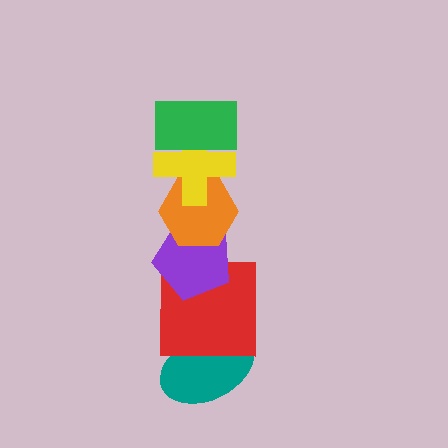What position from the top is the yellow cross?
The yellow cross is 2nd from the top.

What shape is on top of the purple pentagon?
The orange hexagon is on top of the purple pentagon.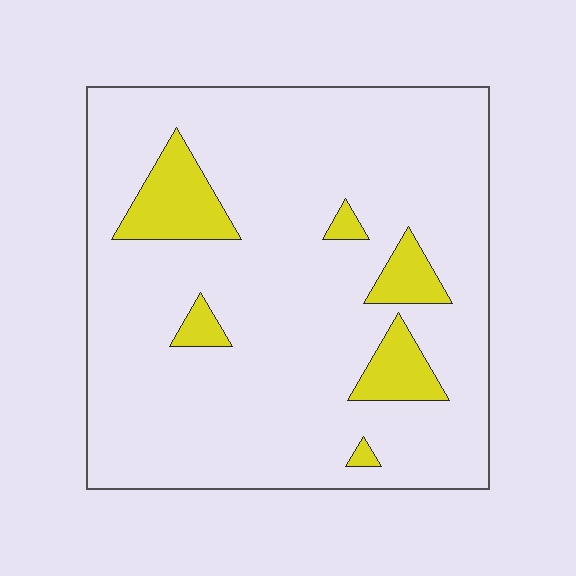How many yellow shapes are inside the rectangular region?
6.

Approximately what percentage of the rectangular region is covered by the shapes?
Approximately 10%.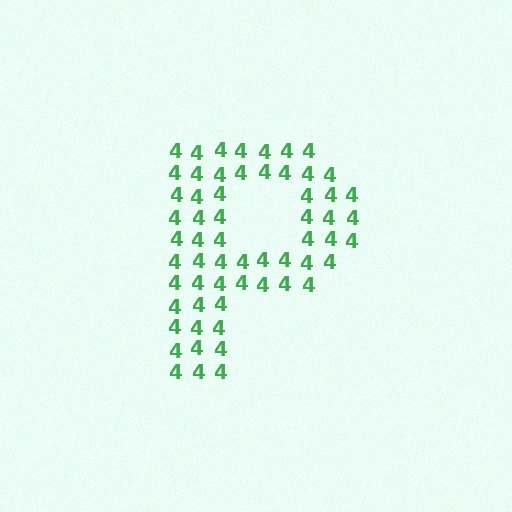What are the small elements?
The small elements are digit 4's.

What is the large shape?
The large shape is the letter P.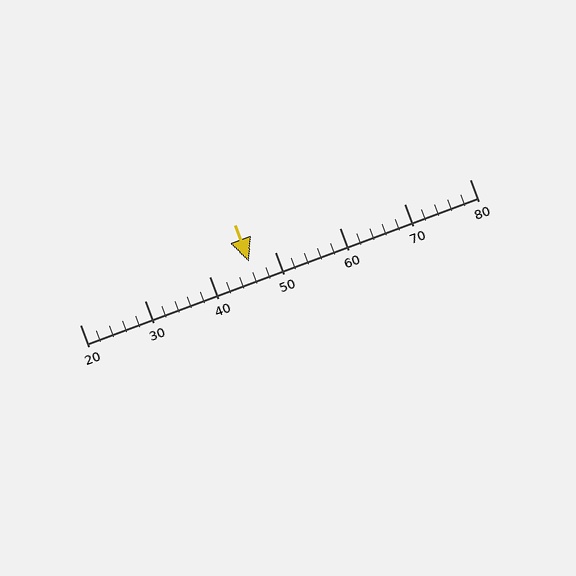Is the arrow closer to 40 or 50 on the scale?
The arrow is closer to 50.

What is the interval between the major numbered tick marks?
The major tick marks are spaced 10 units apart.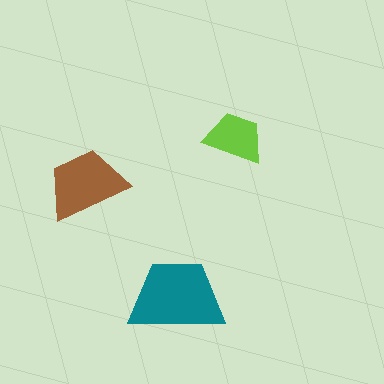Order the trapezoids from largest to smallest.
the teal one, the brown one, the lime one.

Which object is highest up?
The lime trapezoid is topmost.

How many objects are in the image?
There are 3 objects in the image.